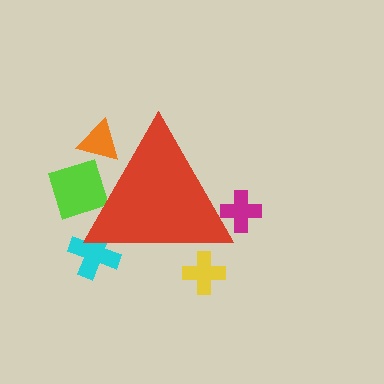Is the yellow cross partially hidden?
Yes, the yellow cross is partially hidden behind the red triangle.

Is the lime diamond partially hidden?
Yes, the lime diamond is partially hidden behind the red triangle.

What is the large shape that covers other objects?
A red triangle.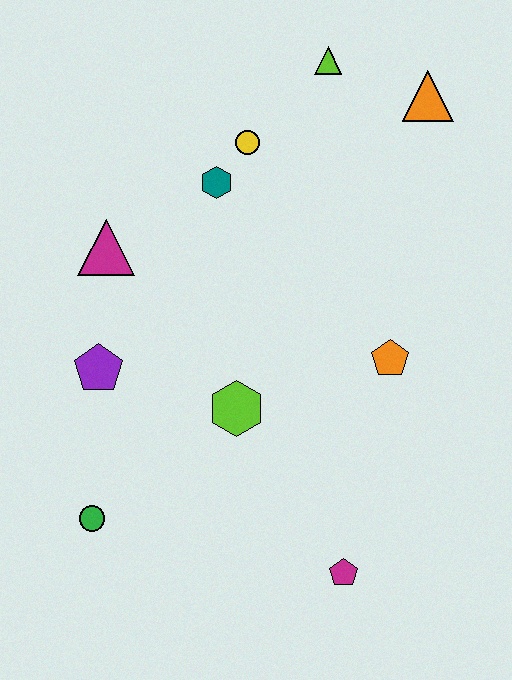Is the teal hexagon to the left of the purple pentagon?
No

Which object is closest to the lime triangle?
The orange triangle is closest to the lime triangle.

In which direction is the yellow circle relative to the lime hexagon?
The yellow circle is above the lime hexagon.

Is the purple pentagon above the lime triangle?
No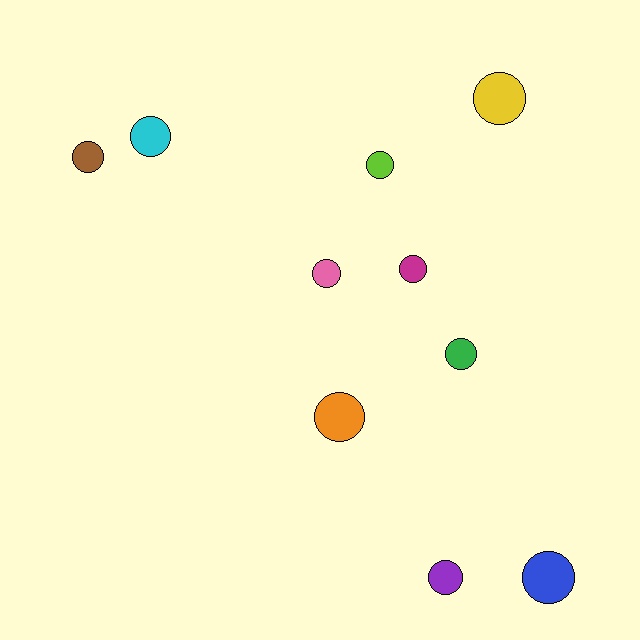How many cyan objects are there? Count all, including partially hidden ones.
There is 1 cyan object.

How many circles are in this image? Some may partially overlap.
There are 10 circles.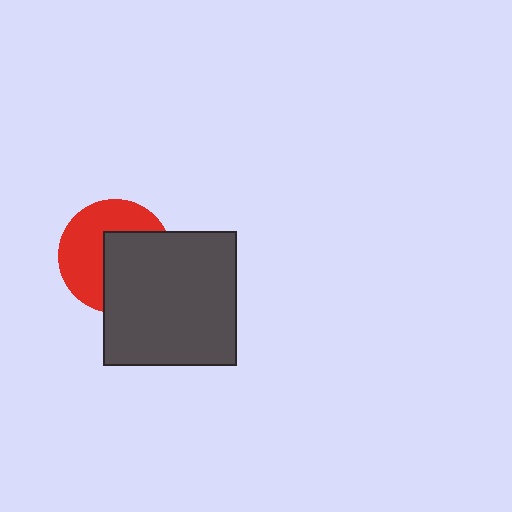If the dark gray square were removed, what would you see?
You would see the complete red circle.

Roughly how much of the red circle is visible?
About half of it is visible (roughly 53%).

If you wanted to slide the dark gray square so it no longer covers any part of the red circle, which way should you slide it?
Slide it toward the lower-right — that is the most direct way to separate the two shapes.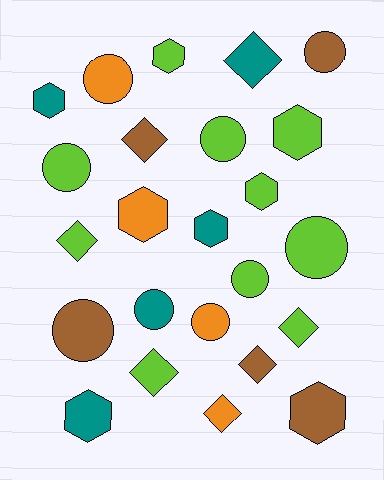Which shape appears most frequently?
Circle, with 9 objects.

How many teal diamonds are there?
There is 1 teal diamond.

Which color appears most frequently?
Lime, with 10 objects.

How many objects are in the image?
There are 24 objects.